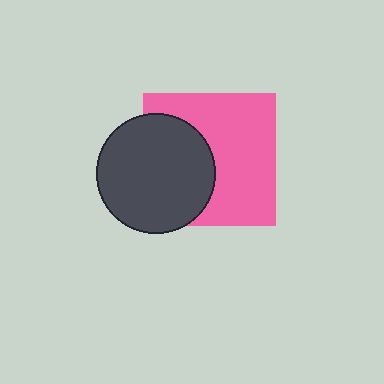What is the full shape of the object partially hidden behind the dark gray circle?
The partially hidden object is a pink square.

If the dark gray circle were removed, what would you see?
You would see the complete pink square.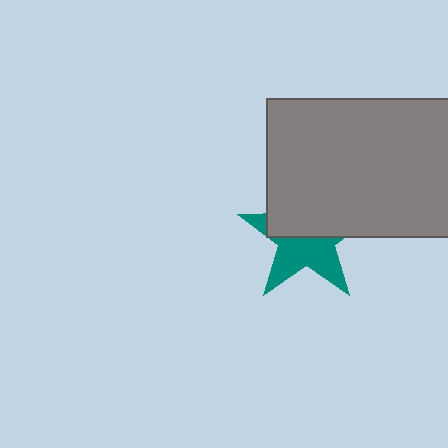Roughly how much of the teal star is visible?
About half of it is visible (roughly 50%).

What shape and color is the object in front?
The object in front is a gray rectangle.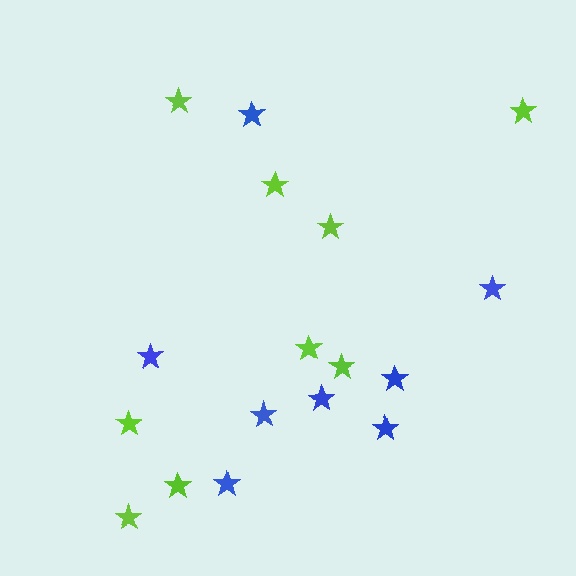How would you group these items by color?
There are 2 groups: one group of blue stars (8) and one group of lime stars (9).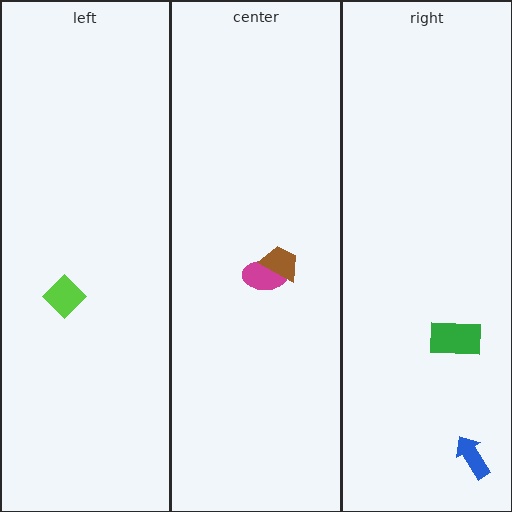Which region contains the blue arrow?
The right region.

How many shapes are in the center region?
2.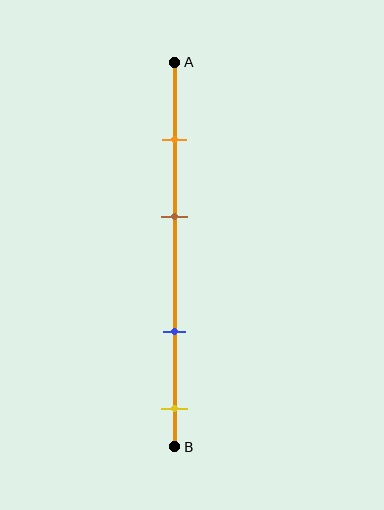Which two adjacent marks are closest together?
The orange and brown marks are the closest adjacent pair.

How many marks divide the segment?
There are 4 marks dividing the segment.